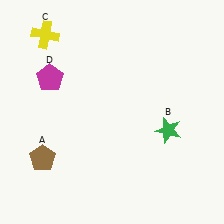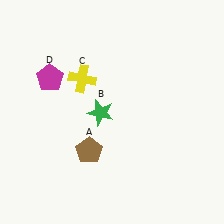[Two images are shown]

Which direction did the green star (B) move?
The green star (B) moved left.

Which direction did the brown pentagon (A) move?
The brown pentagon (A) moved right.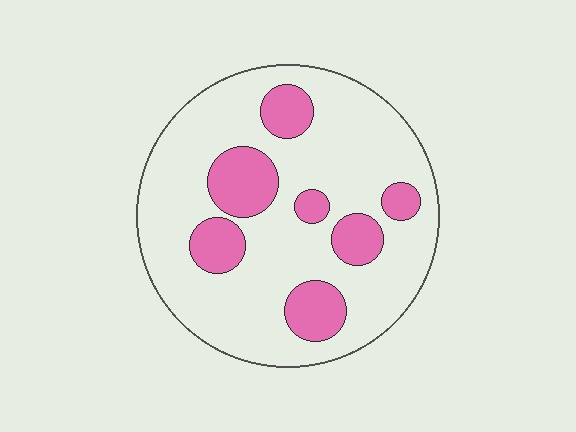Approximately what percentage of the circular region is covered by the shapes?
Approximately 25%.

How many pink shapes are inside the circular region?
7.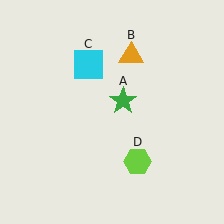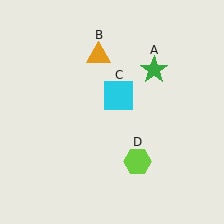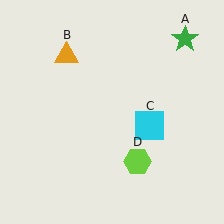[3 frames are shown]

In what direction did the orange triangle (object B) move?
The orange triangle (object B) moved left.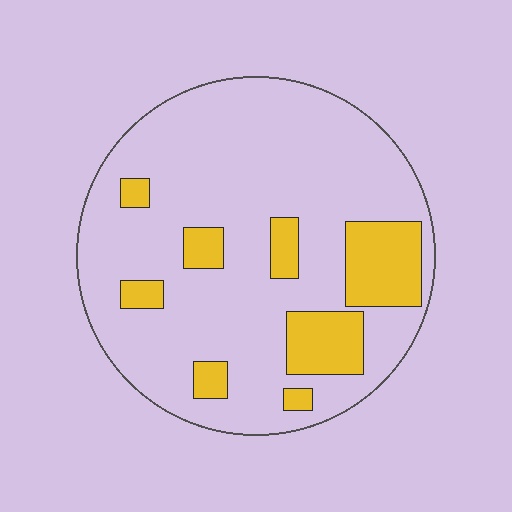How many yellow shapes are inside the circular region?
8.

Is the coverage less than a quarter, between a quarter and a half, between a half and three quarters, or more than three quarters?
Less than a quarter.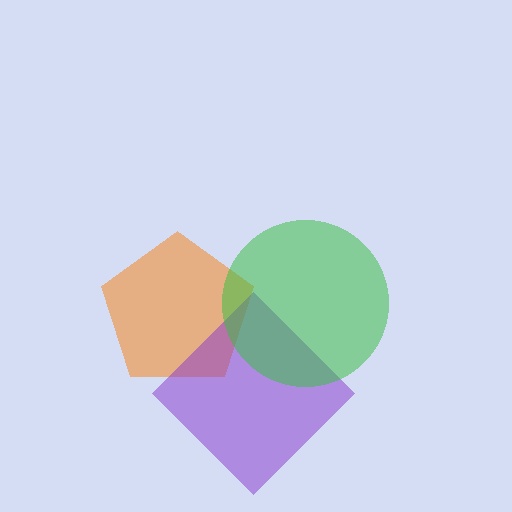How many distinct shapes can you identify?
There are 3 distinct shapes: an orange pentagon, a purple diamond, a green circle.